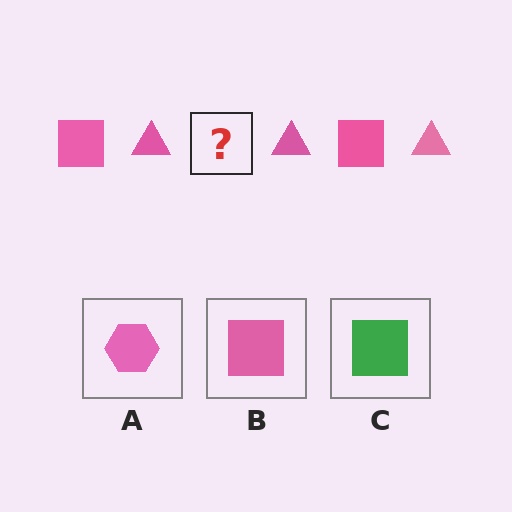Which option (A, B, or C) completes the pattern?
B.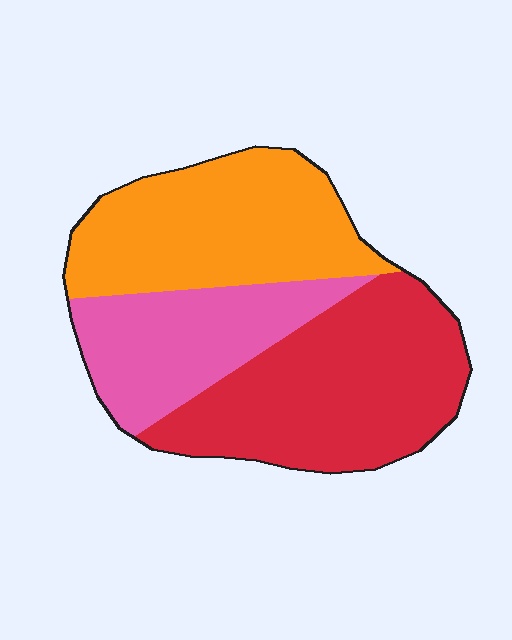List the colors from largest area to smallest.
From largest to smallest: red, orange, pink.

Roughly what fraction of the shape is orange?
Orange covers roughly 35% of the shape.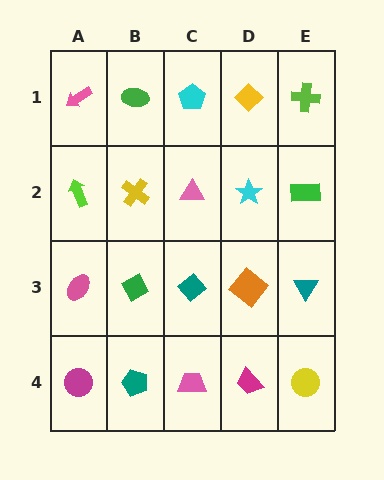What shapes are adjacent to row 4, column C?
A teal diamond (row 3, column C), a teal pentagon (row 4, column B), a magenta trapezoid (row 4, column D).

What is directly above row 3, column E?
A green rectangle.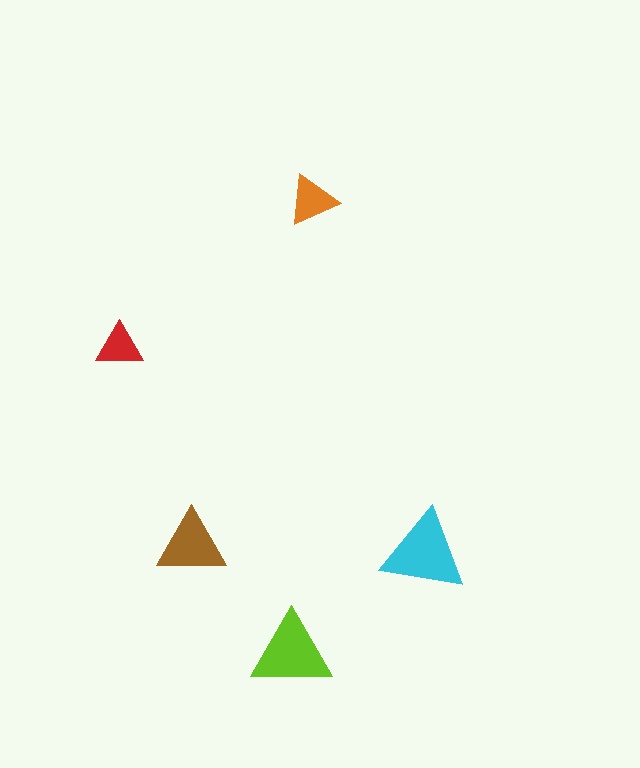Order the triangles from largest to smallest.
the cyan one, the lime one, the brown one, the orange one, the red one.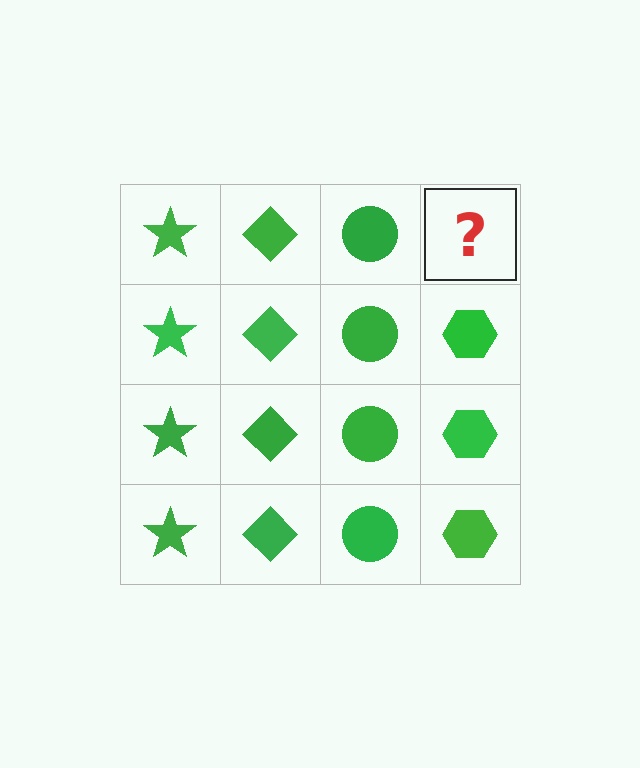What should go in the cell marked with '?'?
The missing cell should contain a green hexagon.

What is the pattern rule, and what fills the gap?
The rule is that each column has a consistent shape. The gap should be filled with a green hexagon.